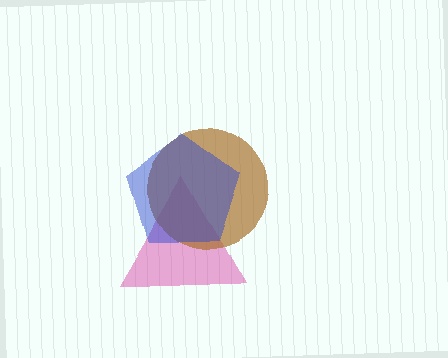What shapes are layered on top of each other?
The layered shapes are: a magenta triangle, a brown circle, a blue pentagon.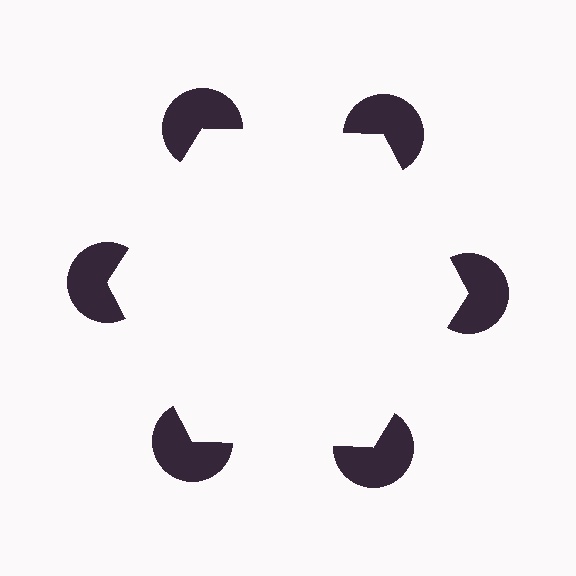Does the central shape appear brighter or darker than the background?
It typically appears slightly brighter than the background, even though no actual brightness change is drawn.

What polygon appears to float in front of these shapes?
An illusory hexagon — its edges are inferred from the aligned wedge cuts in the pac-man discs, not physically drawn.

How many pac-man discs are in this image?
There are 6 — one at each vertex of the illusory hexagon.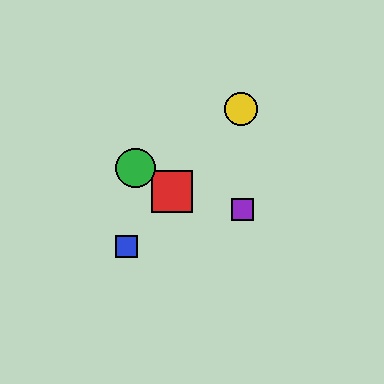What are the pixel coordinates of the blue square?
The blue square is at (127, 247).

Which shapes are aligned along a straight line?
The red square, the blue square, the yellow circle are aligned along a straight line.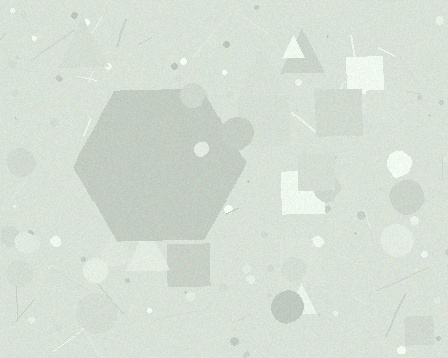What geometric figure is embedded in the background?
A hexagon is embedded in the background.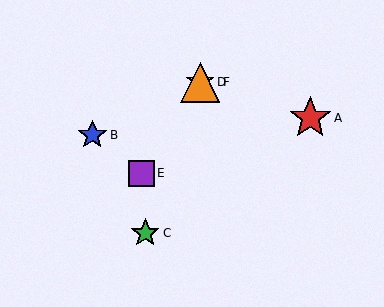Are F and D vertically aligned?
Yes, both are at x≈200.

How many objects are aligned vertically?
2 objects (D, F) are aligned vertically.